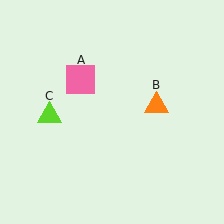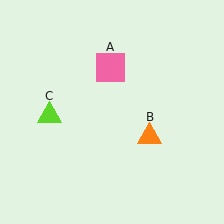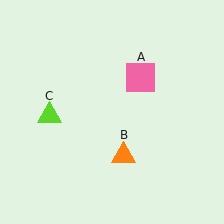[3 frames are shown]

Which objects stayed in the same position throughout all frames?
Lime triangle (object C) remained stationary.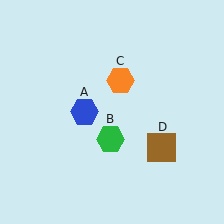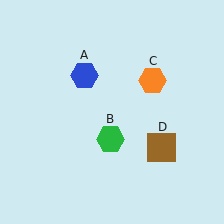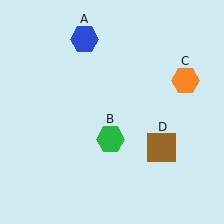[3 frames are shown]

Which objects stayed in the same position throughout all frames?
Green hexagon (object B) and brown square (object D) remained stationary.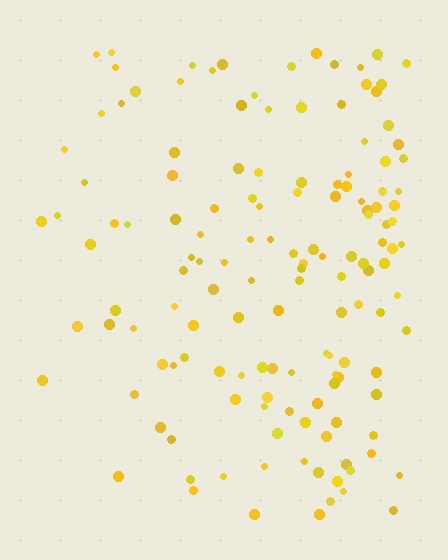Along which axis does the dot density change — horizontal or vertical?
Horizontal.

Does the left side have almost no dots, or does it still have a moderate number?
Still a moderate number, just noticeably fewer than the right.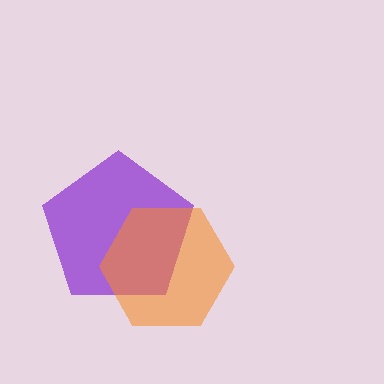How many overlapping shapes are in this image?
There are 2 overlapping shapes in the image.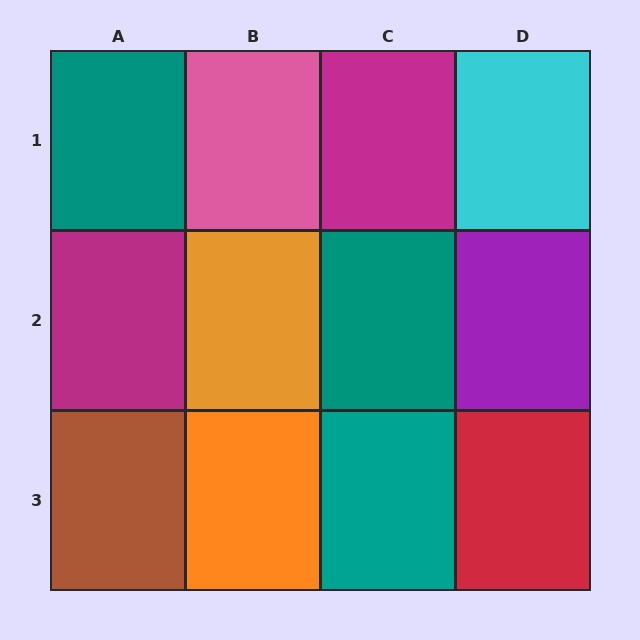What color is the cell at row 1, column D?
Cyan.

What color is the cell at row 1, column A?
Teal.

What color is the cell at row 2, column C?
Teal.